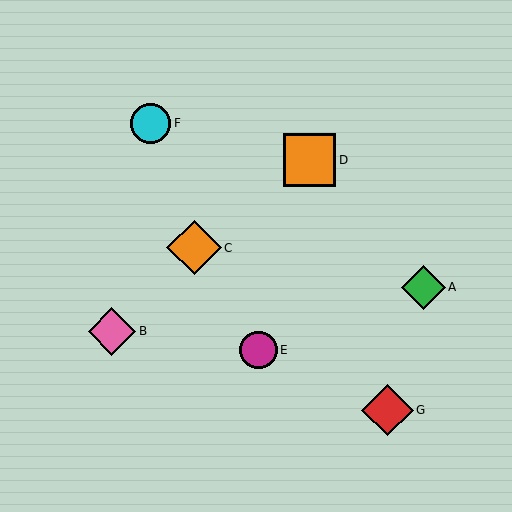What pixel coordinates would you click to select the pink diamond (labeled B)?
Click at (112, 331) to select the pink diamond B.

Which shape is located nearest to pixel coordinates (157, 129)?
The cyan circle (labeled F) at (151, 123) is nearest to that location.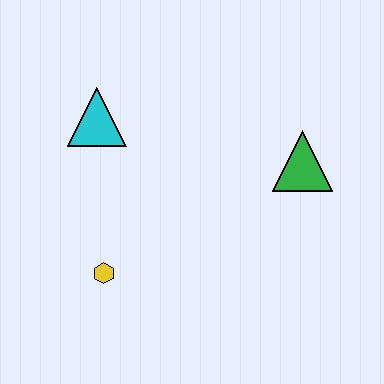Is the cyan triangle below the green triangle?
No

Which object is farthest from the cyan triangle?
The green triangle is farthest from the cyan triangle.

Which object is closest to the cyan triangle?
The yellow hexagon is closest to the cyan triangle.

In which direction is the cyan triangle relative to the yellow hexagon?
The cyan triangle is above the yellow hexagon.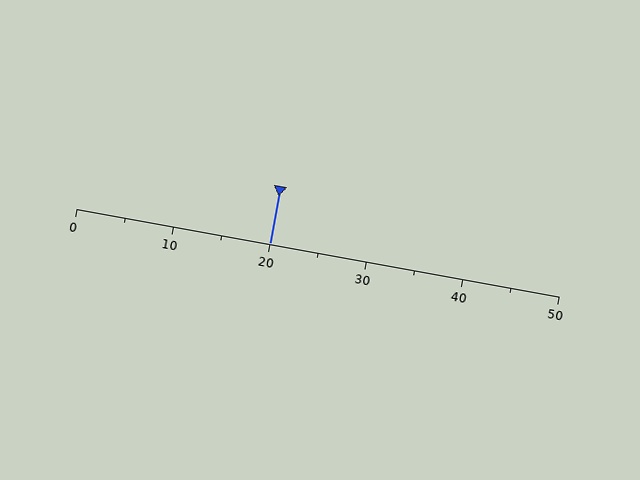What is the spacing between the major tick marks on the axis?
The major ticks are spaced 10 apart.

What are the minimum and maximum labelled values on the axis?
The axis runs from 0 to 50.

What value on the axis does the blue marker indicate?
The marker indicates approximately 20.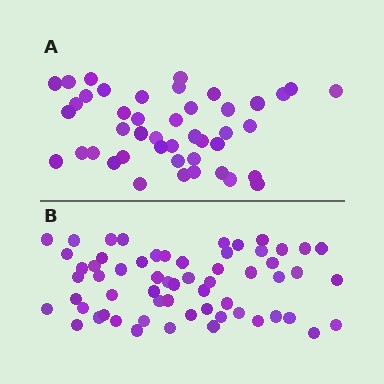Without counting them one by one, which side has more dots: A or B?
Region B (the bottom region) has more dots.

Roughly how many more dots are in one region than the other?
Region B has approximately 15 more dots than region A.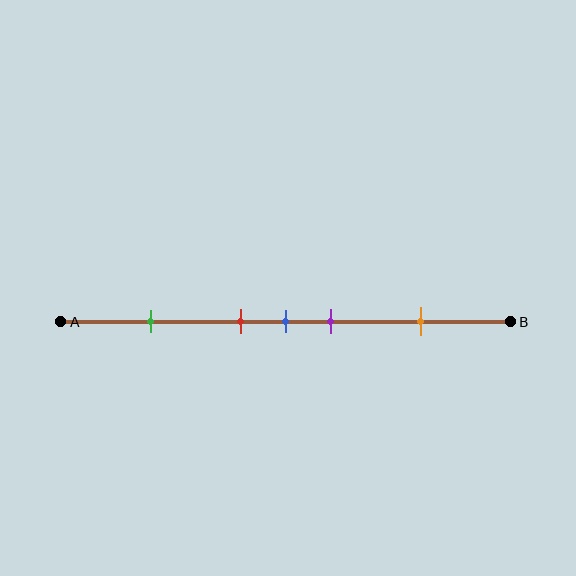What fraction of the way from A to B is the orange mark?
The orange mark is approximately 80% (0.8) of the way from A to B.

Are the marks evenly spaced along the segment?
No, the marks are not evenly spaced.